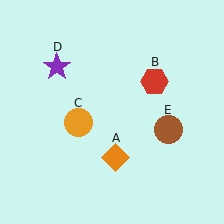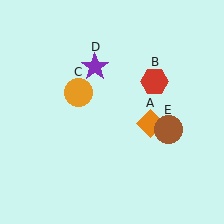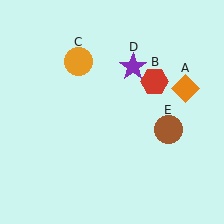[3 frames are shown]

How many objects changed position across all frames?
3 objects changed position: orange diamond (object A), orange circle (object C), purple star (object D).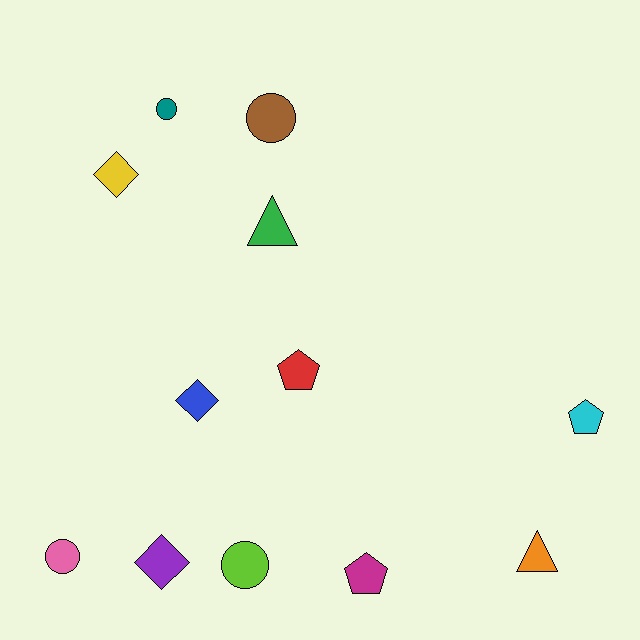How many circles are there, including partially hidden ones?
There are 4 circles.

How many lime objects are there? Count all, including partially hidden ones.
There is 1 lime object.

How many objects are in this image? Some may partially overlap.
There are 12 objects.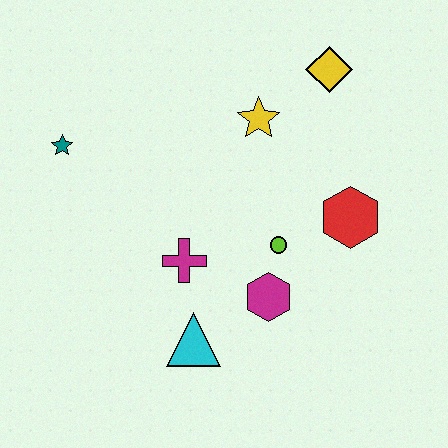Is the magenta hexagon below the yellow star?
Yes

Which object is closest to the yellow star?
The yellow diamond is closest to the yellow star.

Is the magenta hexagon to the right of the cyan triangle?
Yes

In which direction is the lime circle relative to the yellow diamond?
The lime circle is below the yellow diamond.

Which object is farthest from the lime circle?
The teal star is farthest from the lime circle.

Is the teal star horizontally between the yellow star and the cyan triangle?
No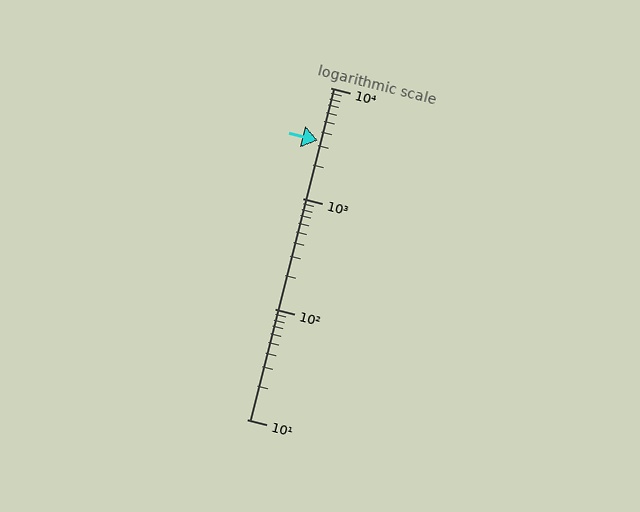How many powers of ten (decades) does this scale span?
The scale spans 3 decades, from 10 to 10000.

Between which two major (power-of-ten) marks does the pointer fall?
The pointer is between 1000 and 10000.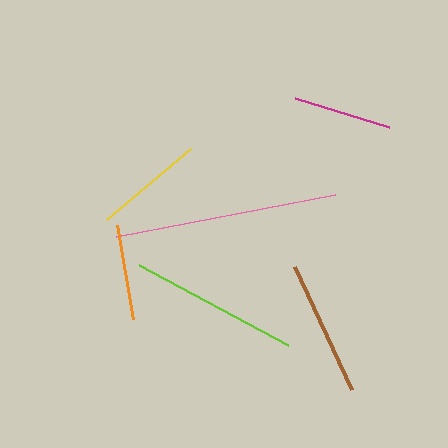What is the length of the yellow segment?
The yellow segment is approximately 110 pixels long.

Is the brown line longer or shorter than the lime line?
The lime line is longer than the brown line.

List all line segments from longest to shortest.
From longest to shortest: pink, lime, brown, yellow, magenta, orange.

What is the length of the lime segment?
The lime segment is approximately 169 pixels long.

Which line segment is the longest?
The pink line is the longest at approximately 223 pixels.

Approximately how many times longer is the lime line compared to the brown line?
The lime line is approximately 1.2 times the length of the brown line.